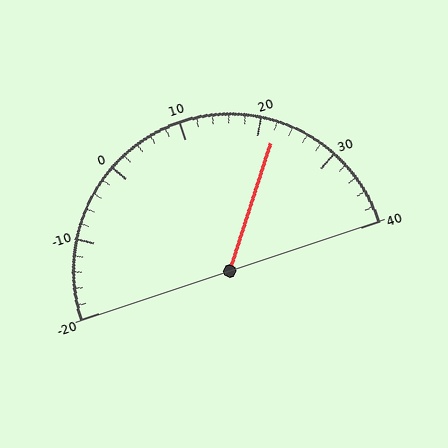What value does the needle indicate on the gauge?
The needle indicates approximately 22.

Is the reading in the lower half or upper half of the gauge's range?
The reading is in the upper half of the range (-20 to 40).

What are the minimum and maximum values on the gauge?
The gauge ranges from -20 to 40.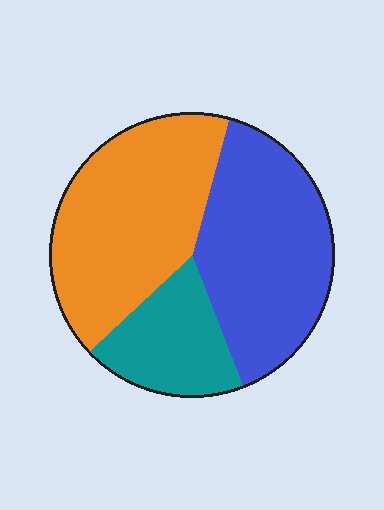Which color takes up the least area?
Teal, at roughly 20%.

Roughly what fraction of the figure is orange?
Orange takes up about two fifths (2/5) of the figure.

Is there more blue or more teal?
Blue.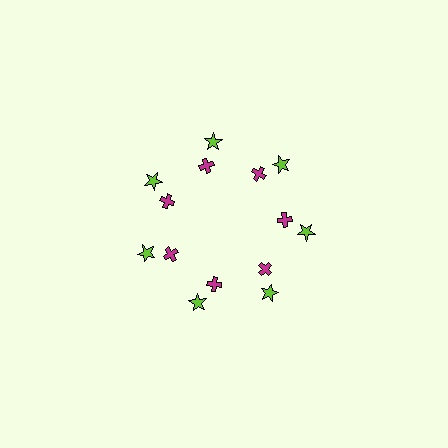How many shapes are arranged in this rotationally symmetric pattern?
There are 14 shapes, arranged in 7 groups of 2.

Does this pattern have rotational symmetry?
Yes, this pattern has 7-fold rotational symmetry. It looks the same after rotating 51 degrees around the center.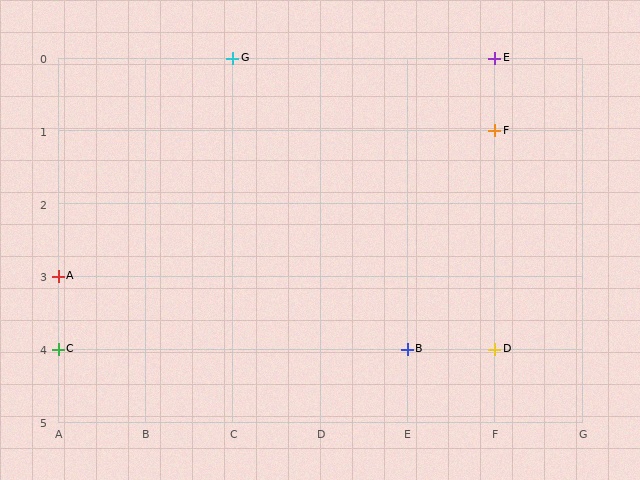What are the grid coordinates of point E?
Point E is at grid coordinates (F, 0).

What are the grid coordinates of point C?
Point C is at grid coordinates (A, 4).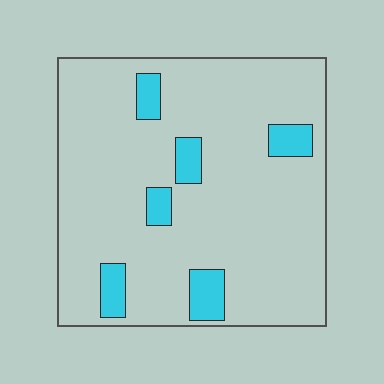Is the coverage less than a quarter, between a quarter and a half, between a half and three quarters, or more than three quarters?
Less than a quarter.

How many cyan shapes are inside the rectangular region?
6.